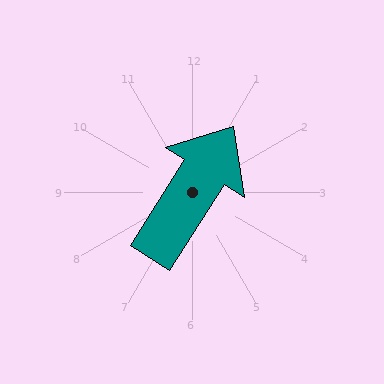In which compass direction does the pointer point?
Northeast.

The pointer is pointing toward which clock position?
Roughly 1 o'clock.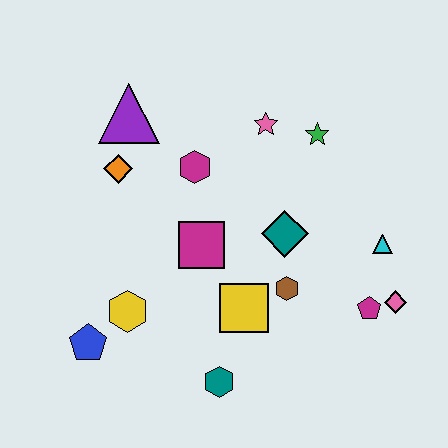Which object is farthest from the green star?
The blue pentagon is farthest from the green star.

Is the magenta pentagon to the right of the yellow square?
Yes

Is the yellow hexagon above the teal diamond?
No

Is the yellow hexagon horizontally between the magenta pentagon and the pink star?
No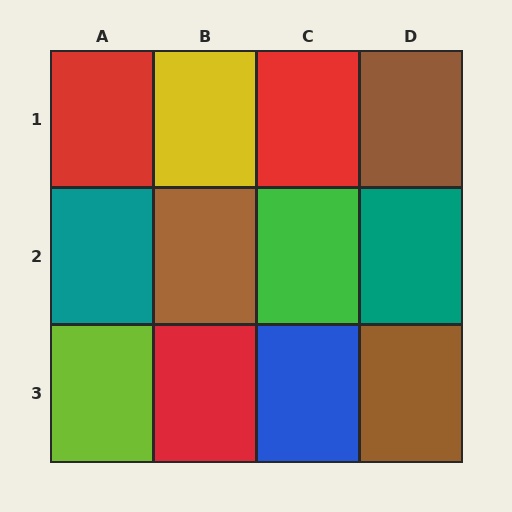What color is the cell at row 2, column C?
Green.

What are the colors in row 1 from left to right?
Red, yellow, red, brown.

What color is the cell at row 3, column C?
Blue.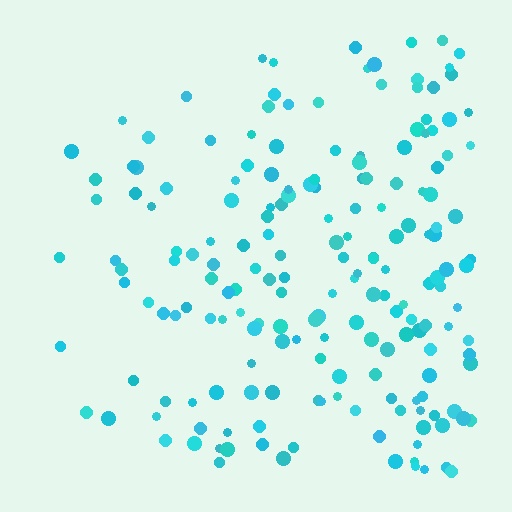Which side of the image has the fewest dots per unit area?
The left.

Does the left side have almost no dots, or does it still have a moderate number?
Still a moderate number, just noticeably fewer than the right.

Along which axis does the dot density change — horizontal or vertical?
Horizontal.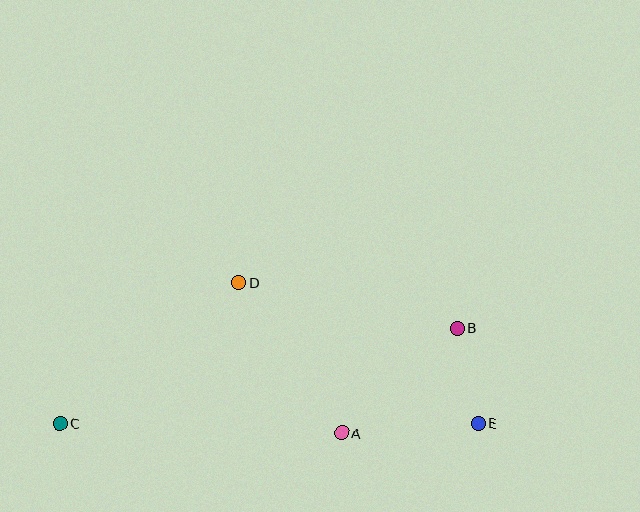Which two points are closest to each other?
Points B and E are closest to each other.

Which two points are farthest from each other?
Points C and E are farthest from each other.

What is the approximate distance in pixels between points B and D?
The distance between B and D is approximately 224 pixels.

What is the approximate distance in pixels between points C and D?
The distance between C and D is approximately 228 pixels.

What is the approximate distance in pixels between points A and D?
The distance between A and D is approximately 183 pixels.